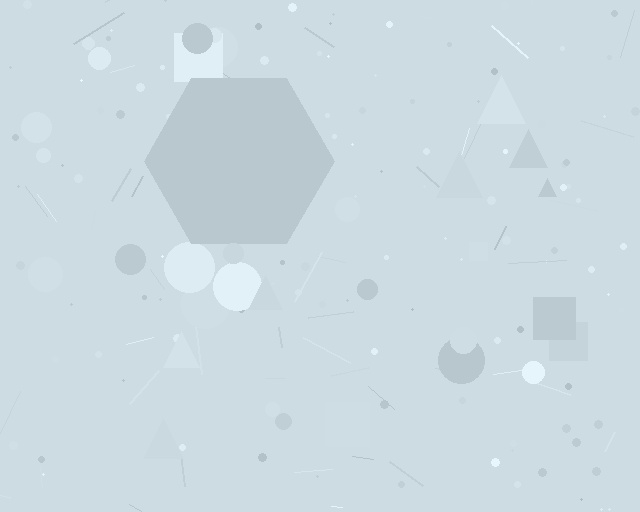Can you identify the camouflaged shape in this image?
The camouflaged shape is a hexagon.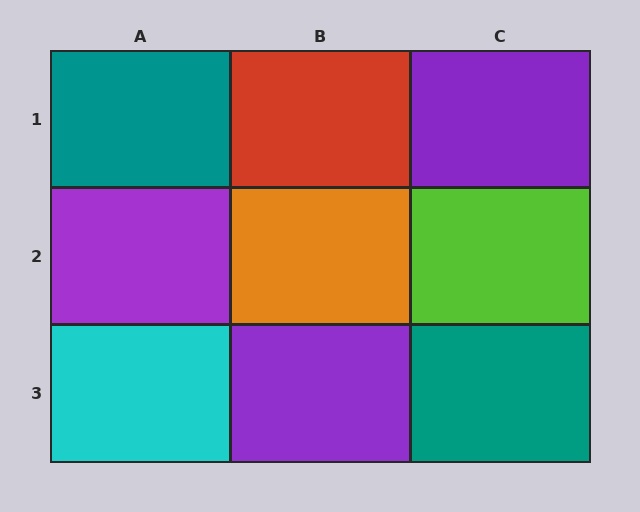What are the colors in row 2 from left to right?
Purple, orange, lime.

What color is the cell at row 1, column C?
Purple.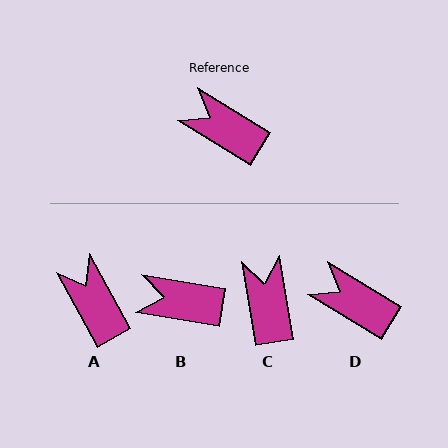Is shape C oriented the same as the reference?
No, it is off by about 50 degrees.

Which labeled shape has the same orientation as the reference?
D.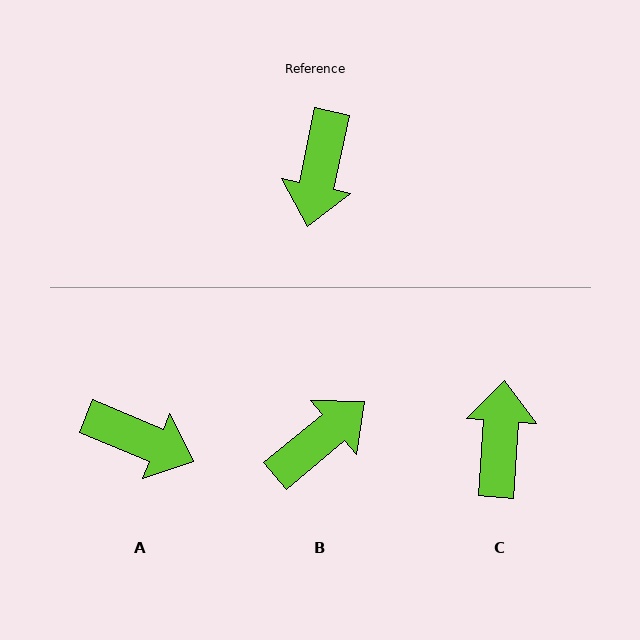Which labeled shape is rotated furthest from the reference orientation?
C, about 172 degrees away.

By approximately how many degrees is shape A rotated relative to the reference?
Approximately 79 degrees counter-clockwise.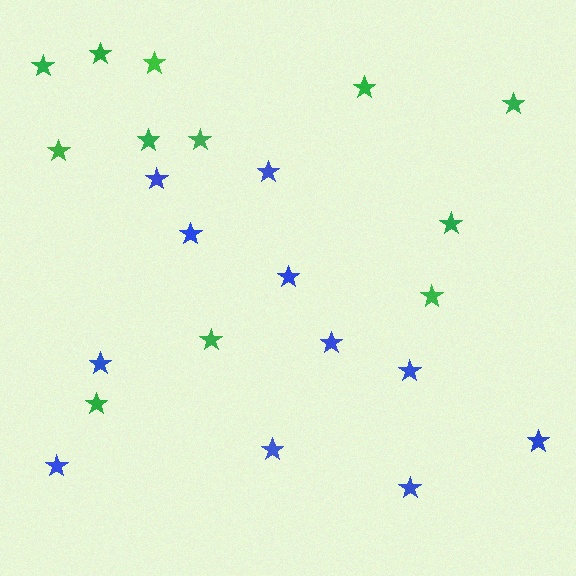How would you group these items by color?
There are 2 groups: one group of blue stars (11) and one group of green stars (12).